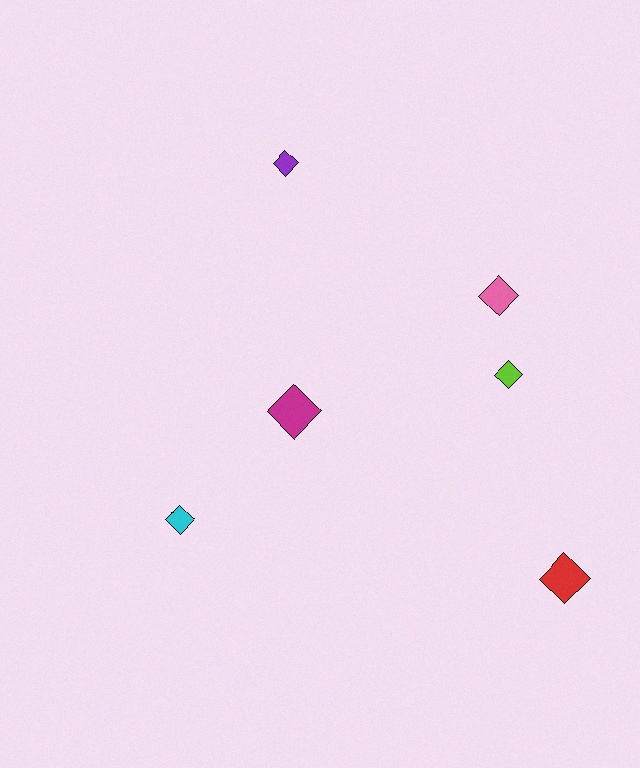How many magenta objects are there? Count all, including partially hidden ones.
There is 1 magenta object.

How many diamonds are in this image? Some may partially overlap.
There are 6 diamonds.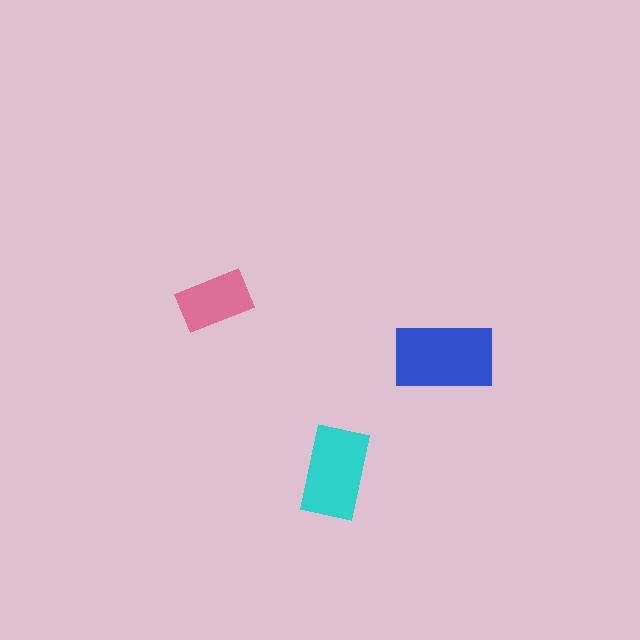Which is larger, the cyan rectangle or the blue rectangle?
The blue one.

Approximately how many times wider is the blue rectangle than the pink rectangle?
About 1.5 times wider.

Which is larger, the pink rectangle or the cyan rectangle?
The cyan one.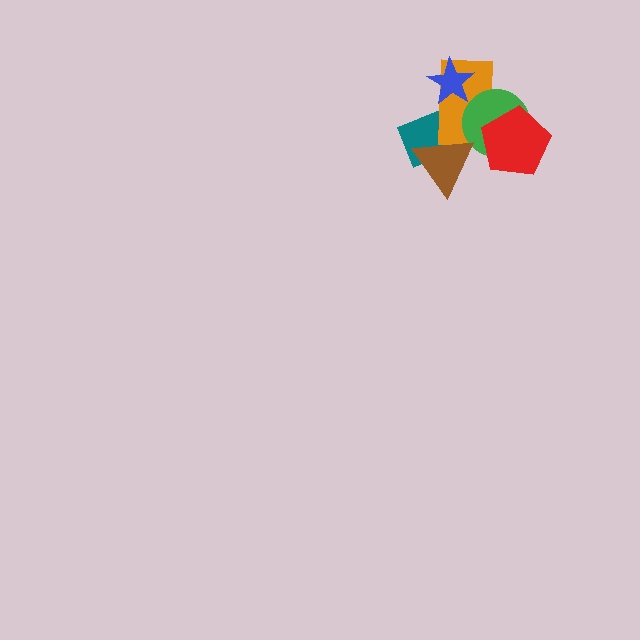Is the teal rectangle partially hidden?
Yes, it is partially covered by another shape.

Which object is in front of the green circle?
The red pentagon is in front of the green circle.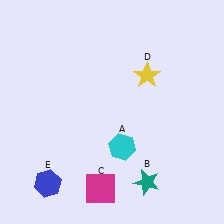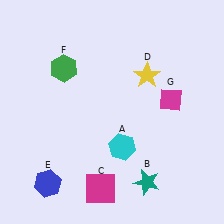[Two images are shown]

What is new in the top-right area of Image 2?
A magenta diamond (G) was added in the top-right area of Image 2.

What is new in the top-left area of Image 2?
A green hexagon (F) was added in the top-left area of Image 2.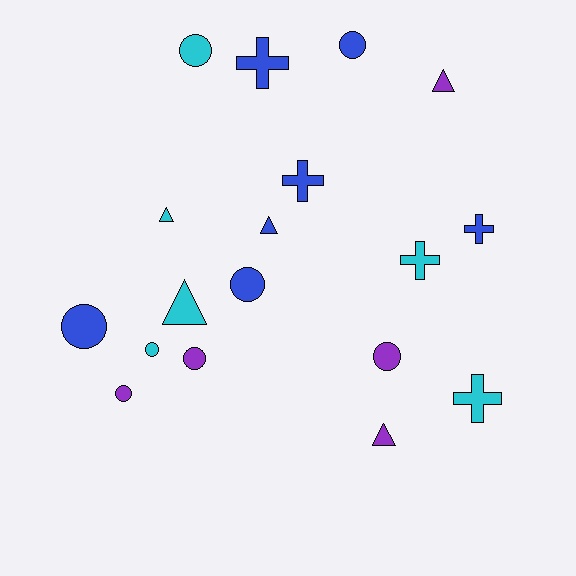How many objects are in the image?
There are 18 objects.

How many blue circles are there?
There are 3 blue circles.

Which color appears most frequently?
Blue, with 7 objects.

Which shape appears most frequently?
Circle, with 8 objects.